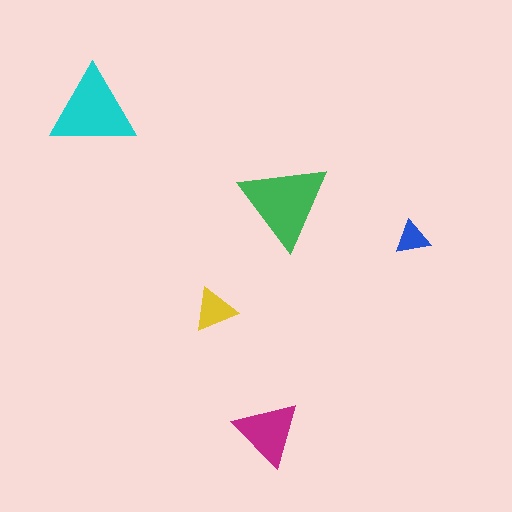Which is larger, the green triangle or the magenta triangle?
The green one.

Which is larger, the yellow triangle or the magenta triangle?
The magenta one.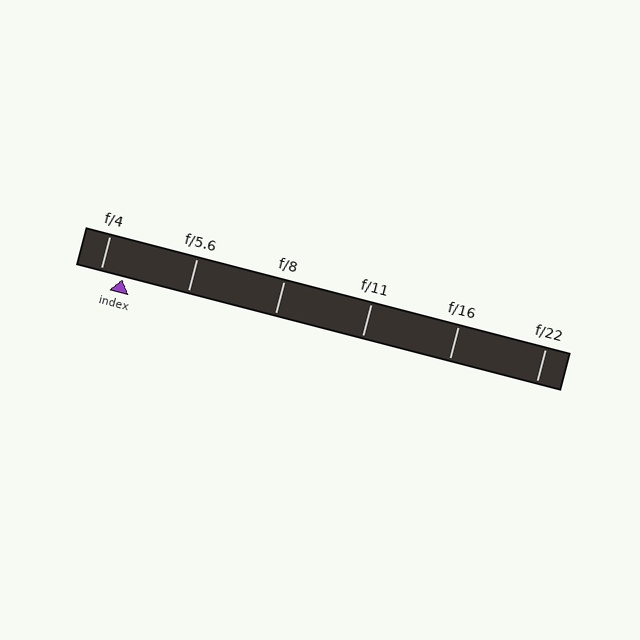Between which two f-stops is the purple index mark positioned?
The index mark is between f/4 and f/5.6.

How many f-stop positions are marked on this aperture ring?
There are 6 f-stop positions marked.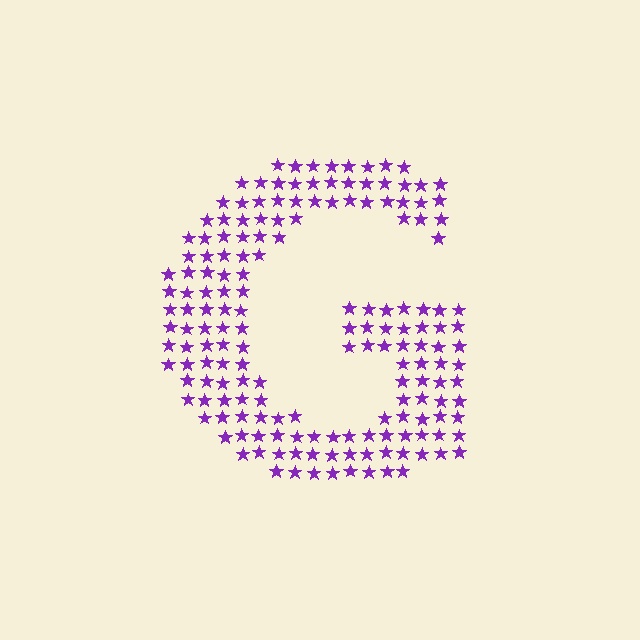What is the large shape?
The large shape is the letter G.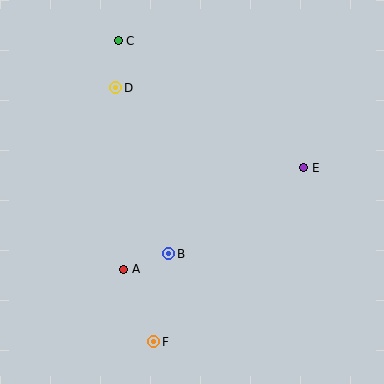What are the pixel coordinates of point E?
Point E is at (304, 168).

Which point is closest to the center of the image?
Point B at (169, 254) is closest to the center.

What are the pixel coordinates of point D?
Point D is at (116, 88).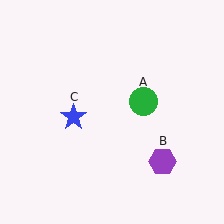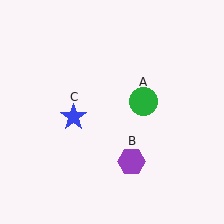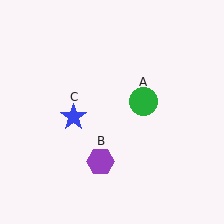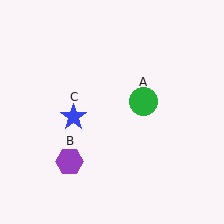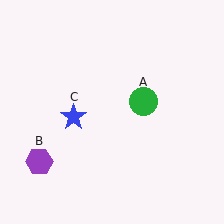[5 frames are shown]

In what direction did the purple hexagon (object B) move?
The purple hexagon (object B) moved left.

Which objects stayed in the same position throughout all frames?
Green circle (object A) and blue star (object C) remained stationary.